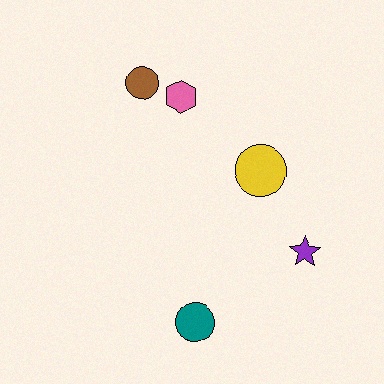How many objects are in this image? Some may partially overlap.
There are 5 objects.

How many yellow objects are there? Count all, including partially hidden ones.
There is 1 yellow object.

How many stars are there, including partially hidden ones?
There is 1 star.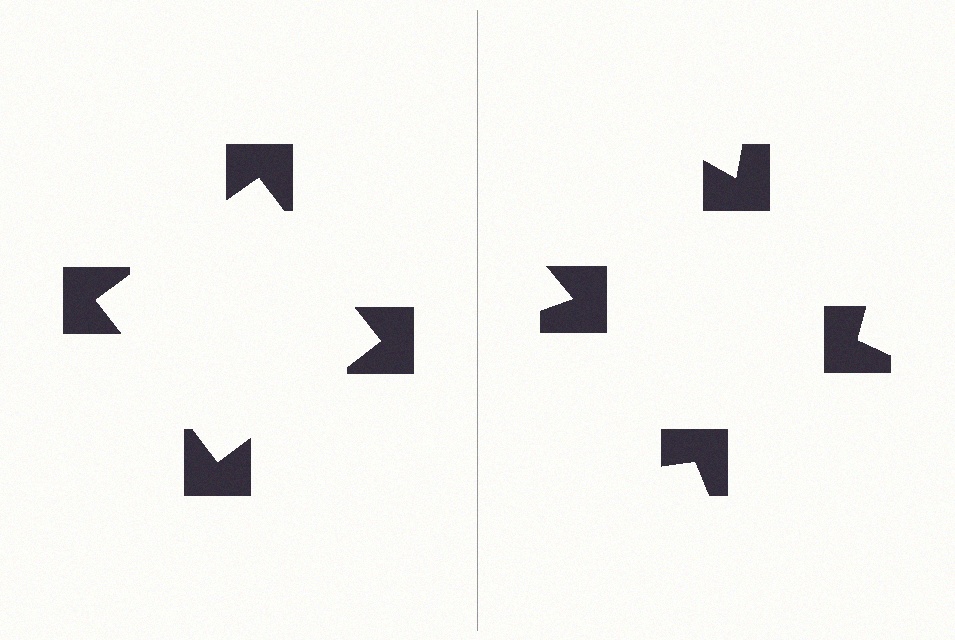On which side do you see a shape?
An illusory square appears on the left side. On the right side the wedge cuts are rotated, so no coherent shape forms.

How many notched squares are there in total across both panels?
8 — 4 on each side.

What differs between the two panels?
The notched squares are positioned identically on both sides; only the wedge orientations differ. On the left they align to a square; on the right they are misaligned.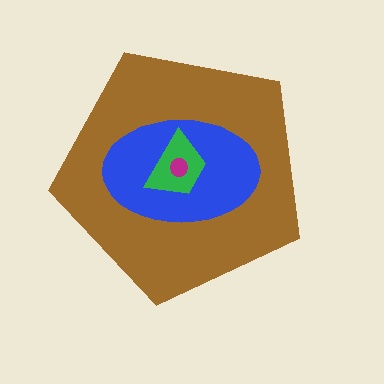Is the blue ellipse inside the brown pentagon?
Yes.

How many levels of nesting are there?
4.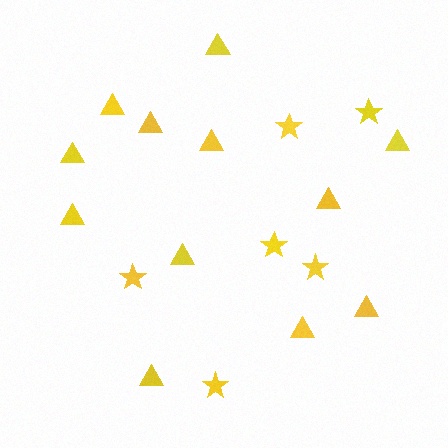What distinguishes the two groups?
There are 2 groups: one group of triangles (12) and one group of stars (6).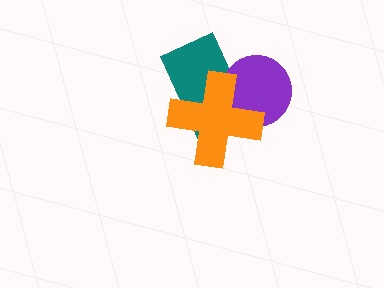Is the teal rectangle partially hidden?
Yes, it is partially covered by another shape.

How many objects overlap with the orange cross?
2 objects overlap with the orange cross.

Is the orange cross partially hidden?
No, no other shape covers it.